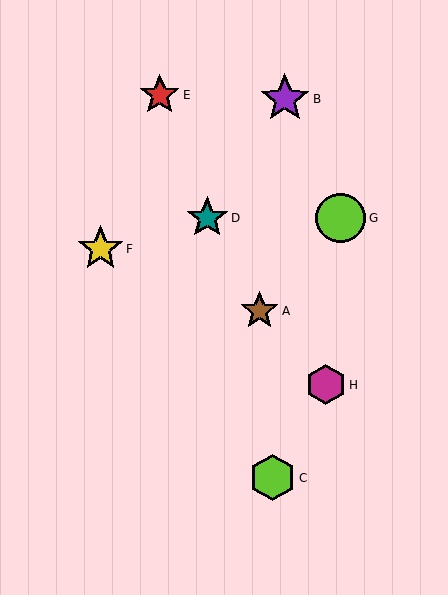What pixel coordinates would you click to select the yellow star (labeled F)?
Click at (101, 249) to select the yellow star F.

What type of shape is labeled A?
Shape A is a brown star.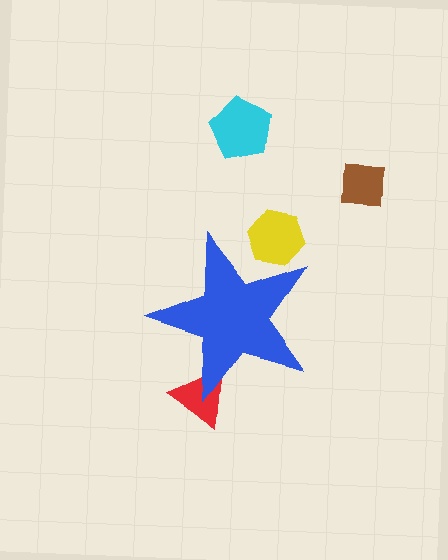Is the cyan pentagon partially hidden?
No, the cyan pentagon is fully visible.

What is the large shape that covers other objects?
A blue star.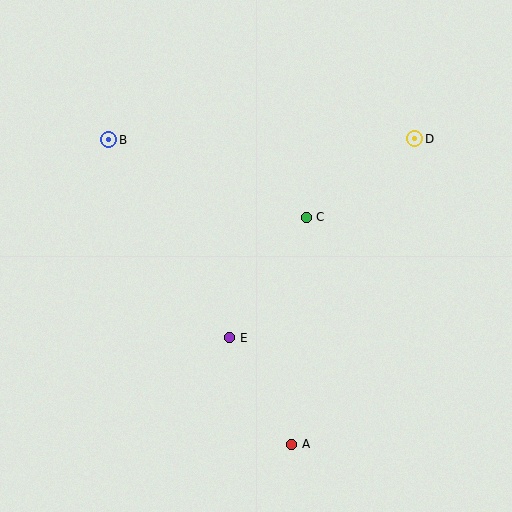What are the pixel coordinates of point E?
Point E is at (230, 338).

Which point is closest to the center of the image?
Point C at (306, 217) is closest to the center.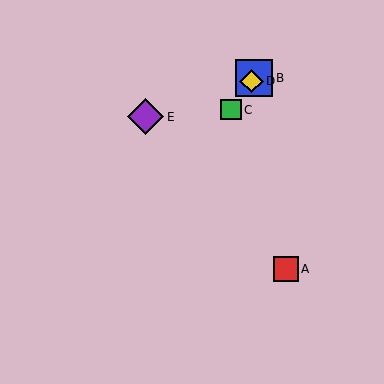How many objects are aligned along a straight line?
3 objects (B, C, D) are aligned along a straight line.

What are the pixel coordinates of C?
Object C is at (231, 110).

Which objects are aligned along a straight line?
Objects B, C, D are aligned along a straight line.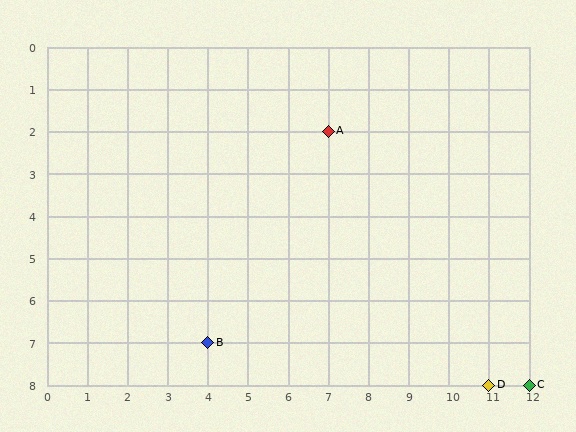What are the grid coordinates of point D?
Point D is at grid coordinates (11, 8).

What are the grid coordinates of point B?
Point B is at grid coordinates (4, 7).